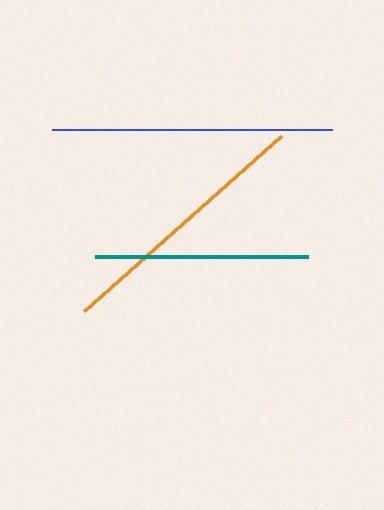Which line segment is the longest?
The blue line is the longest at approximately 280 pixels.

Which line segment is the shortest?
The teal line is the shortest at approximately 213 pixels.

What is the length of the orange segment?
The orange segment is approximately 264 pixels long.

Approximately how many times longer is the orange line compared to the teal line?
The orange line is approximately 1.2 times the length of the teal line.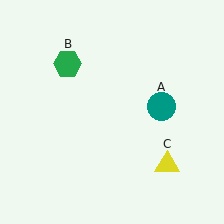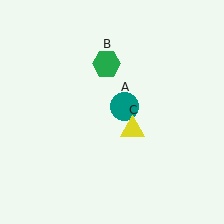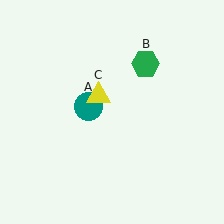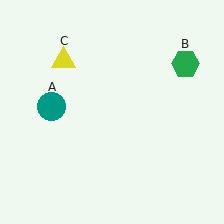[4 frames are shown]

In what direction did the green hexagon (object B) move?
The green hexagon (object B) moved right.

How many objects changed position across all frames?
3 objects changed position: teal circle (object A), green hexagon (object B), yellow triangle (object C).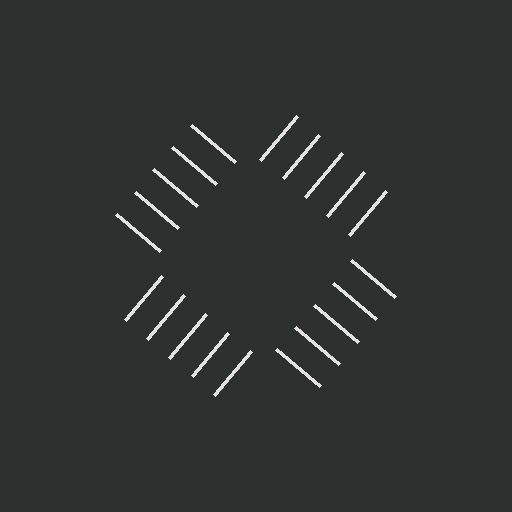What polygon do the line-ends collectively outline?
An illusory square — the line segments terminate on its edges but no continuous stroke is drawn.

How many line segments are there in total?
20 — 5 along each of the 4 edges.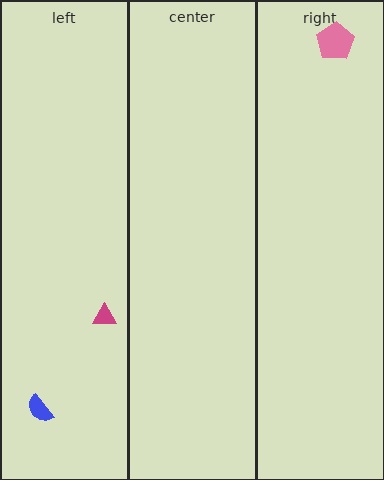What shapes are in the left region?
The blue semicircle, the magenta triangle.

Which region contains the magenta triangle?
The left region.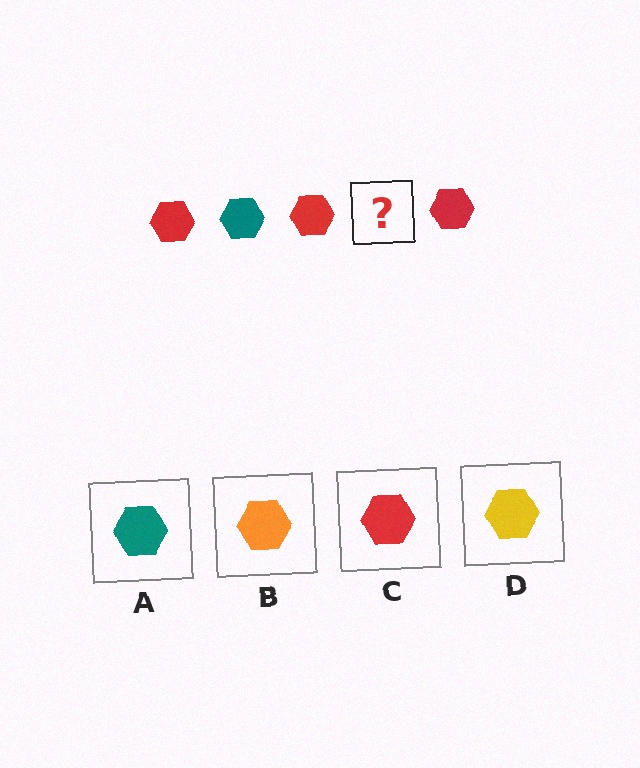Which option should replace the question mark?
Option A.